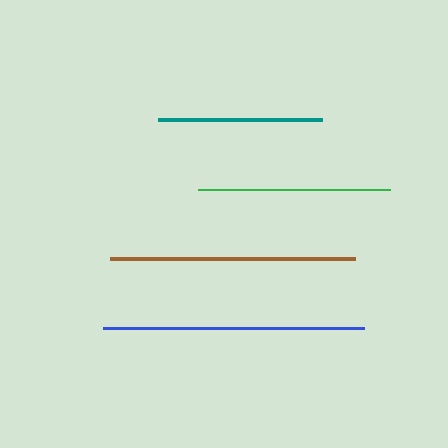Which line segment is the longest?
The blue line is the longest at approximately 261 pixels.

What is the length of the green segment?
The green segment is approximately 192 pixels long.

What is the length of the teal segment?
The teal segment is approximately 164 pixels long.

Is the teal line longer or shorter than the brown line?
The brown line is longer than the teal line.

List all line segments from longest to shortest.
From longest to shortest: blue, brown, green, teal.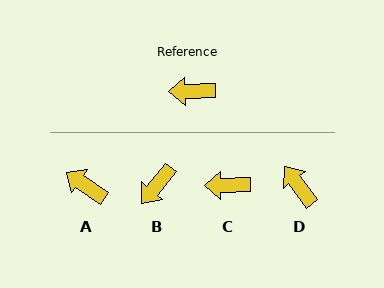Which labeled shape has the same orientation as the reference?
C.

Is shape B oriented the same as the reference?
No, it is off by about 49 degrees.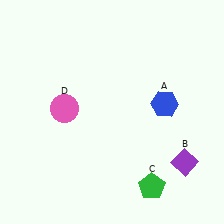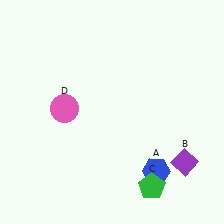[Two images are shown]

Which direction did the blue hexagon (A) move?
The blue hexagon (A) moved down.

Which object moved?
The blue hexagon (A) moved down.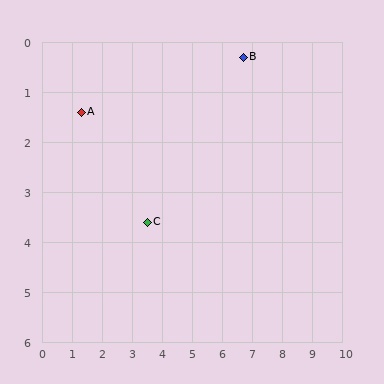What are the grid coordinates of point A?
Point A is at approximately (1.3, 1.4).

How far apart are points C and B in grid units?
Points C and B are about 4.6 grid units apart.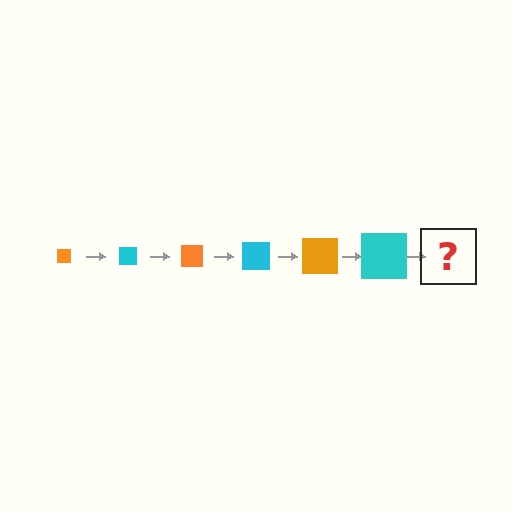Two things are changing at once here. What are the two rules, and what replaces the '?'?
The two rules are that the square grows larger each step and the color cycles through orange and cyan. The '?' should be an orange square, larger than the previous one.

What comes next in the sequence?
The next element should be an orange square, larger than the previous one.